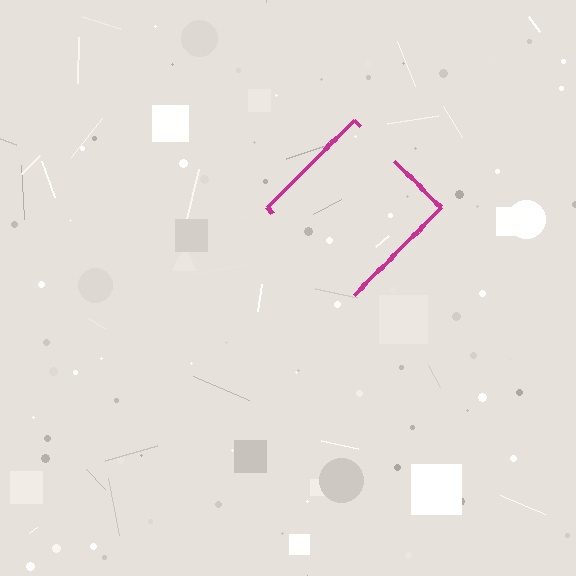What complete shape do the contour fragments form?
The contour fragments form a diamond.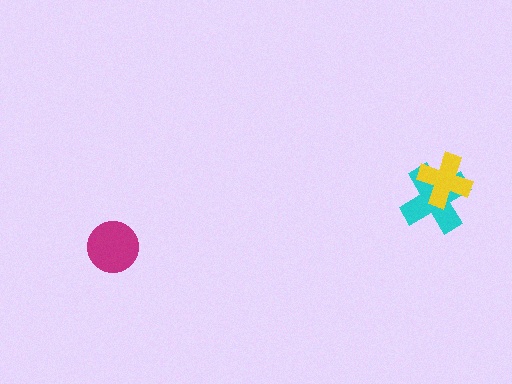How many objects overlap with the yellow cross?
1 object overlaps with the yellow cross.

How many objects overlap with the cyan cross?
1 object overlaps with the cyan cross.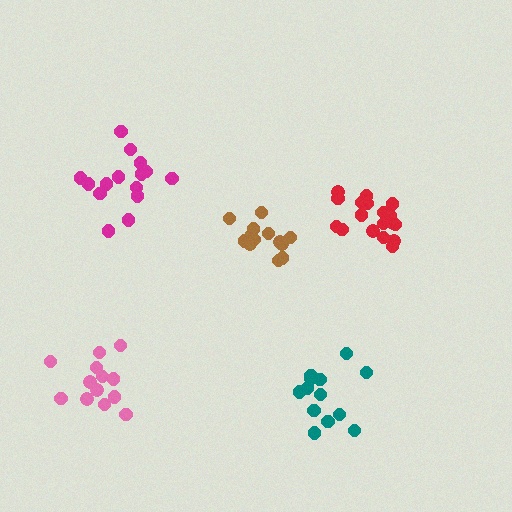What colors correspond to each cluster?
The clusters are colored: brown, magenta, pink, red, teal.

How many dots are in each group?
Group 1: 13 dots, Group 2: 15 dots, Group 3: 13 dots, Group 4: 18 dots, Group 5: 13 dots (72 total).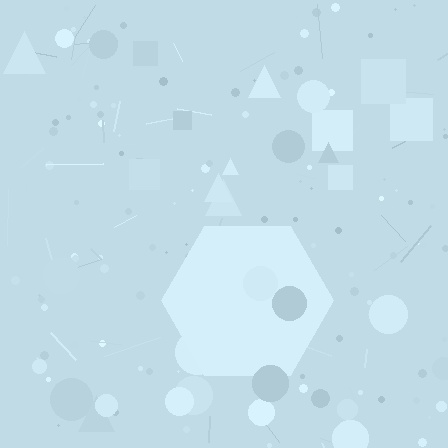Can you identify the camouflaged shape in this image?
The camouflaged shape is a hexagon.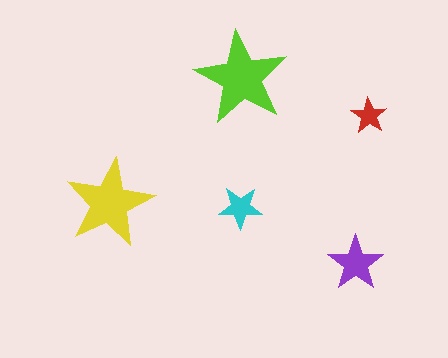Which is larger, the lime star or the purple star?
The lime one.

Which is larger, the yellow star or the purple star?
The yellow one.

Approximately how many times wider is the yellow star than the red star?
About 2.5 times wider.